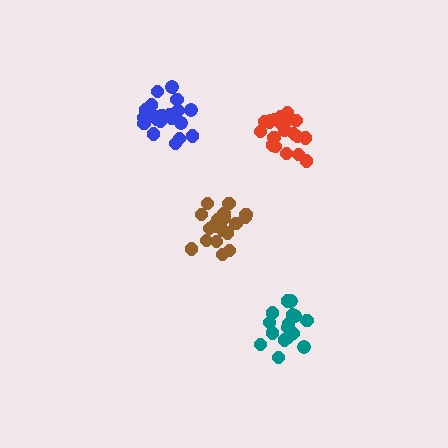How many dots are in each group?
Group 1: 16 dots, Group 2: 19 dots, Group 3: 21 dots, Group 4: 21 dots (77 total).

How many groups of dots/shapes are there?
There are 4 groups.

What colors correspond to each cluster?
The clusters are colored: teal, brown, red, blue.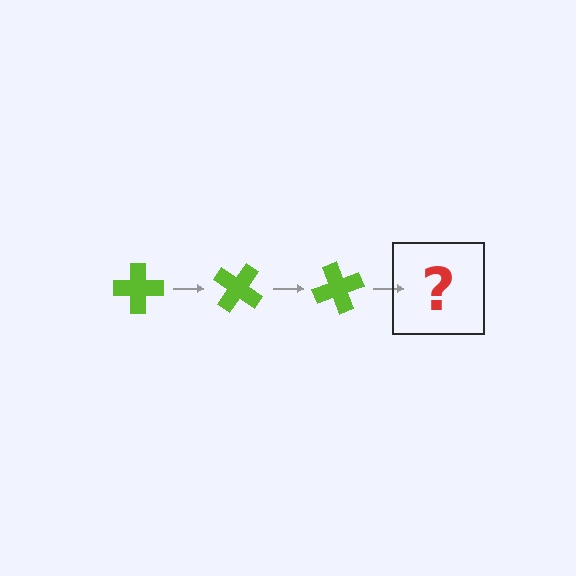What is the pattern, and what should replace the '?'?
The pattern is that the cross rotates 35 degrees each step. The '?' should be a lime cross rotated 105 degrees.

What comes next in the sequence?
The next element should be a lime cross rotated 105 degrees.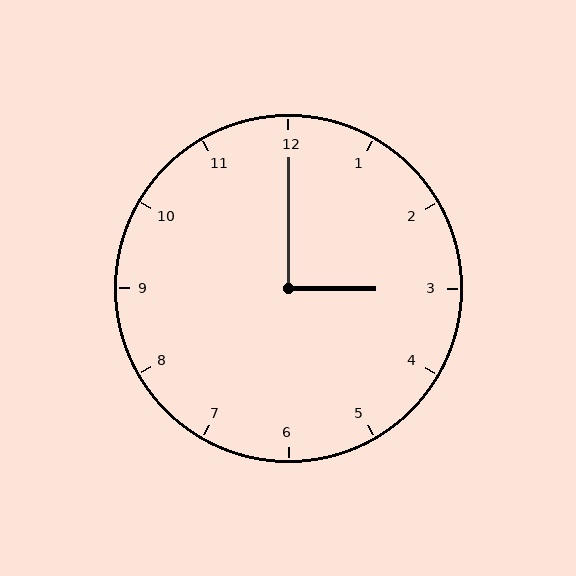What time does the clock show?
3:00.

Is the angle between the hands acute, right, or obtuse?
It is right.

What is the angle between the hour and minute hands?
Approximately 90 degrees.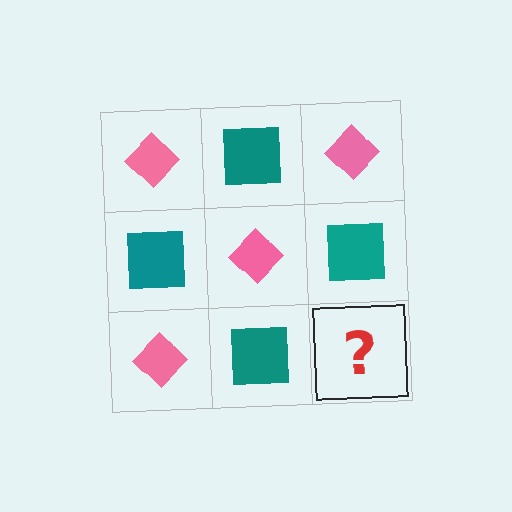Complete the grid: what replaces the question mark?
The question mark should be replaced with a pink diamond.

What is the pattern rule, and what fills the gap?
The rule is that it alternates pink diamond and teal square in a checkerboard pattern. The gap should be filled with a pink diamond.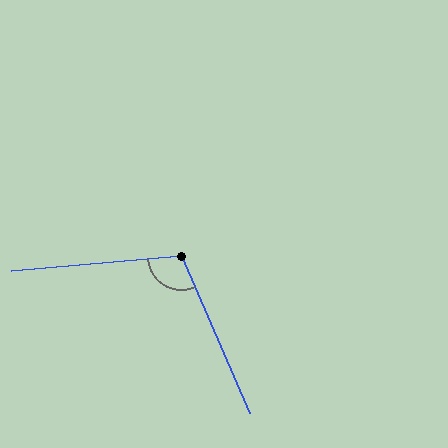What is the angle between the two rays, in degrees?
Approximately 108 degrees.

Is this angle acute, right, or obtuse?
It is obtuse.